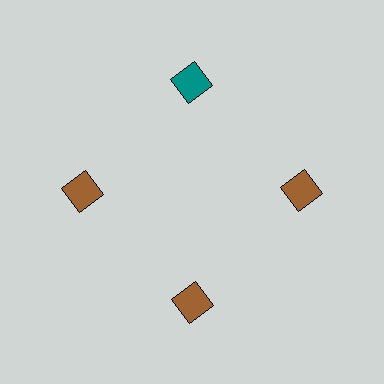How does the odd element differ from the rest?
It has a different color: teal instead of brown.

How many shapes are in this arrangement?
There are 4 shapes arranged in a ring pattern.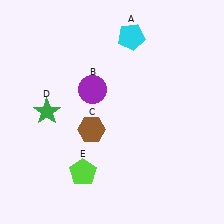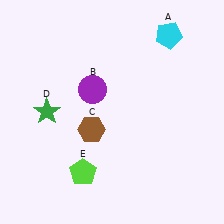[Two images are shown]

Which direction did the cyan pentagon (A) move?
The cyan pentagon (A) moved right.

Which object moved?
The cyan pentagon (A) moved right.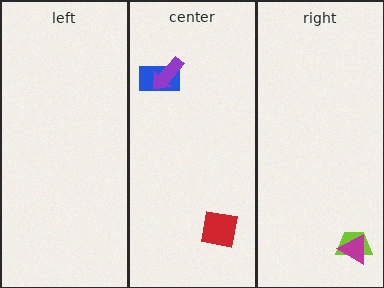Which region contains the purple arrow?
The center region.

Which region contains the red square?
The center region.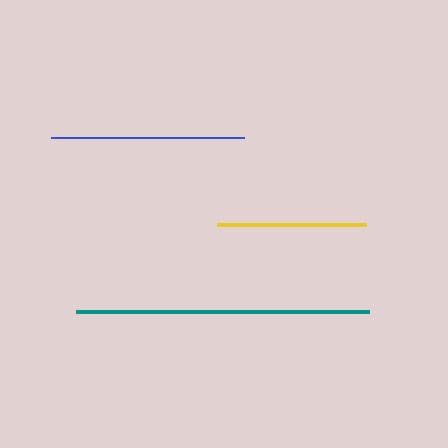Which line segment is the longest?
The teal line is the longest at approximately 292 pixels.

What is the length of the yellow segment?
The yellow segment is approximately 148 pixels long.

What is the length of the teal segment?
The teal segment is approximately 292 pixels long.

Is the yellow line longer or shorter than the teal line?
The teal line is longer than the yellow line.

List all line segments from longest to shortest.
From longest to shortest: teal, blue, yellow.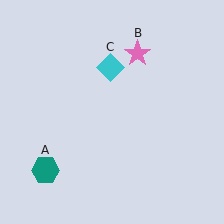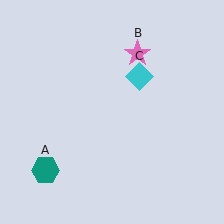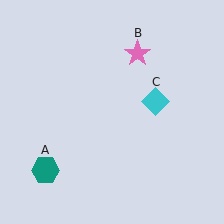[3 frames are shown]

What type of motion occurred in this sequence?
The cyan diamond (object C) rotated clockwise around the center of the scene.